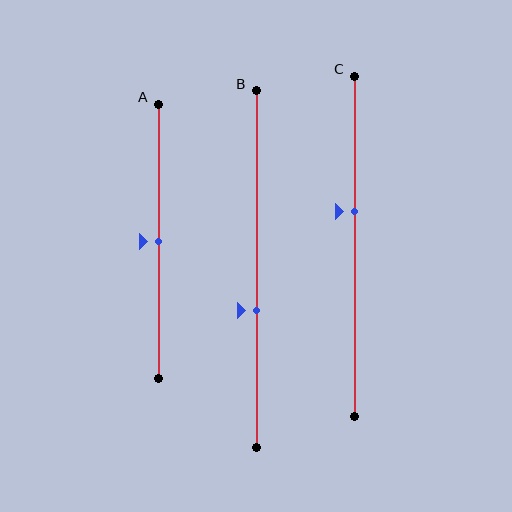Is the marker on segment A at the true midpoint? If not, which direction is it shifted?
Yes, the marker on segment A is at the true midpoint.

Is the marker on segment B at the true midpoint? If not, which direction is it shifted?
No, the marker on segment B is shifted downward by about 12% of the segment length.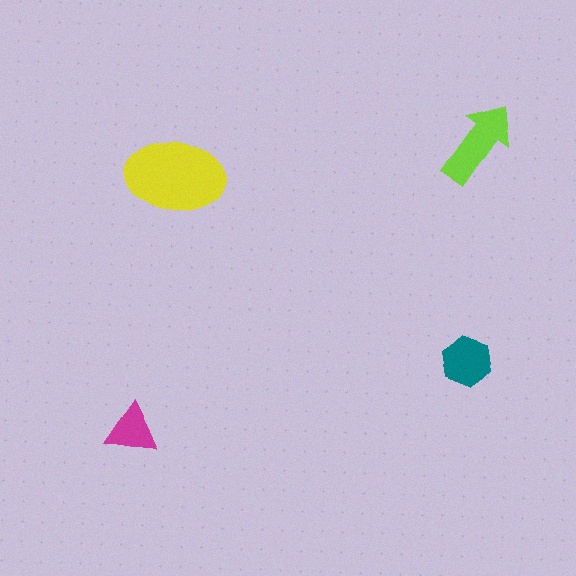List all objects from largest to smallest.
The yellow ellipse, the lime arrow, the teal hexagon, the magenta triangle.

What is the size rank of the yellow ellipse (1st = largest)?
1st.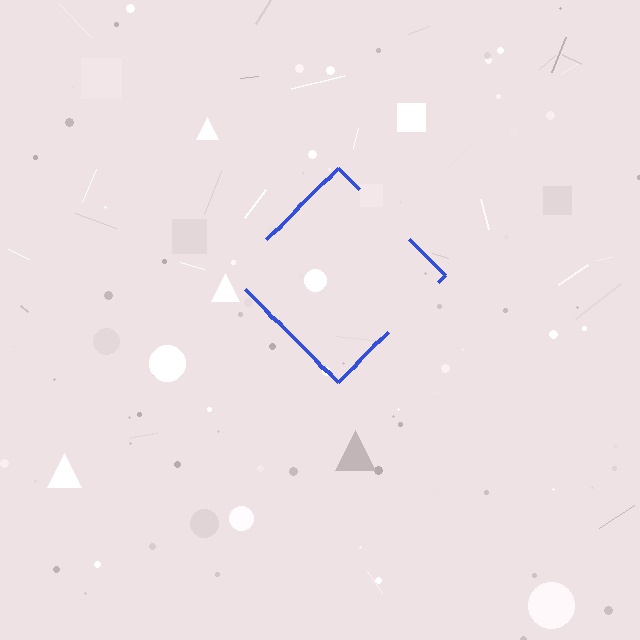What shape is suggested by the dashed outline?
The dashed outline suggests a diamond.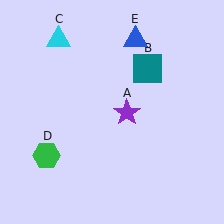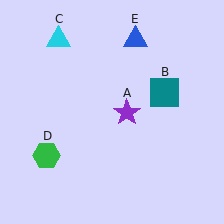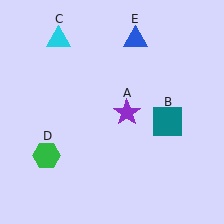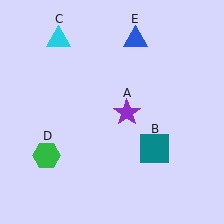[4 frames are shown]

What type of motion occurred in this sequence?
The teal square (object B) rotated clockwise around the center of the scene.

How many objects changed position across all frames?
1 object changed position: teal square (object B).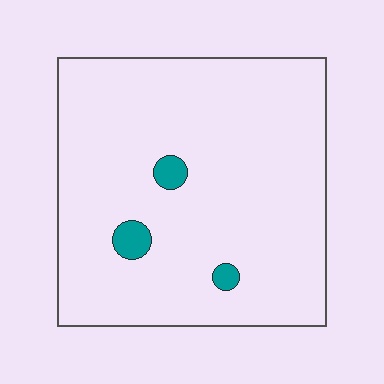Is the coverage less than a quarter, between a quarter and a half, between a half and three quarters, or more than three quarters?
Less than a quarter.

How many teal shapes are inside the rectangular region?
3.